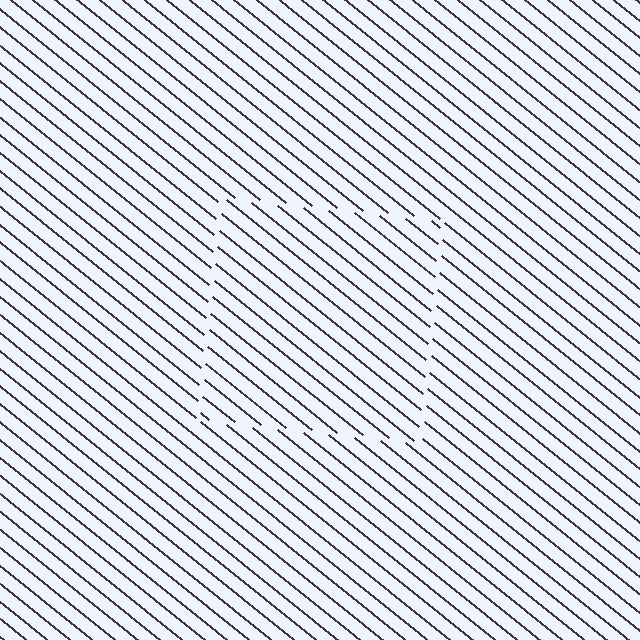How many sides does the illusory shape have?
4 sides — the line-ends trace a square.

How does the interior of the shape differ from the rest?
The interior of the shape contains the same grating, shifted by half a period — the contour is defined by the phase discontinuity where line-ends from the inner and outer gratings abut.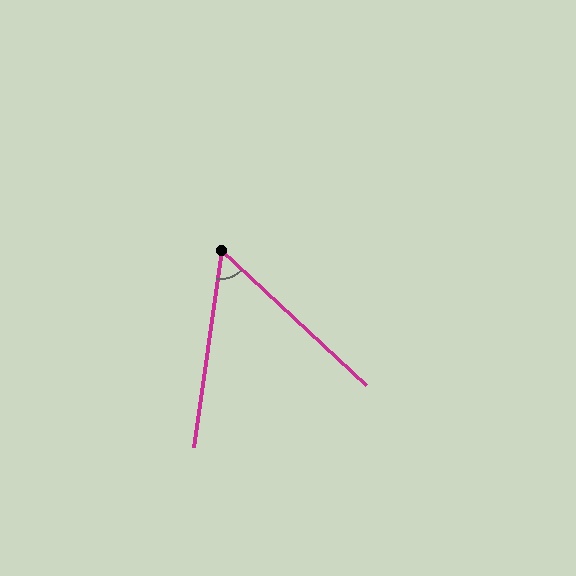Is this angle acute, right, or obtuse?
It is acute.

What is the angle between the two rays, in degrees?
Approximately 55 degrees.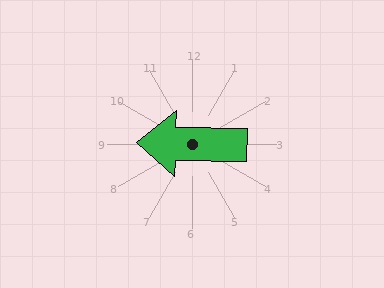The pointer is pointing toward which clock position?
Roughly 9 o'clock.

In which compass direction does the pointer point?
West.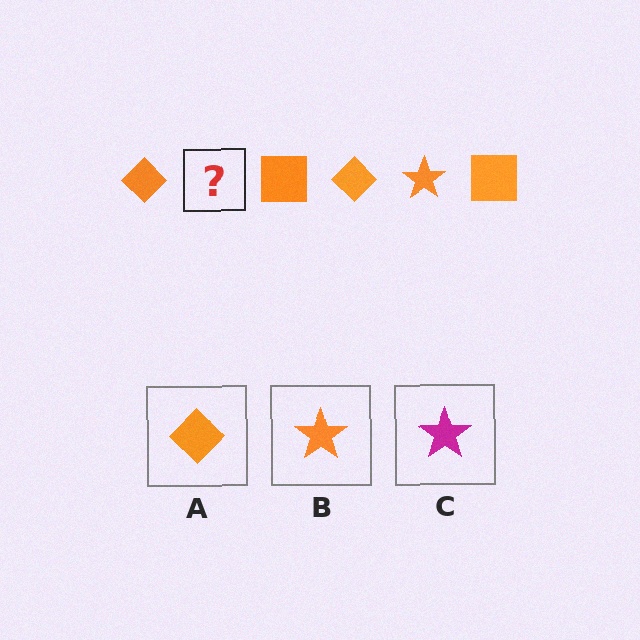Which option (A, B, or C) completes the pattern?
B.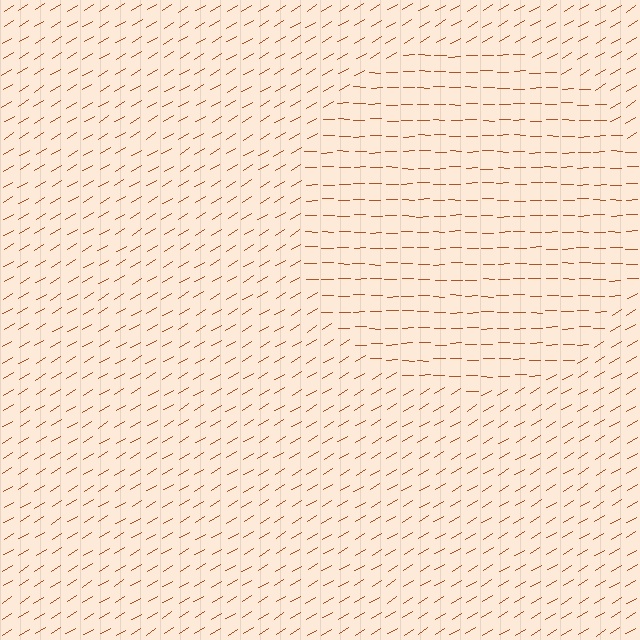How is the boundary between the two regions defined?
The boundary is defined purely by a change in line orientation (approximately 31 degrees difference). All lines are the same color and thickness.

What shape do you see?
I see a circle.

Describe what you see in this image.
The image is filled with small brown line segments. A circle region in the image has lines oriented differently from the surrounding lines, creating a visible texture boundary.